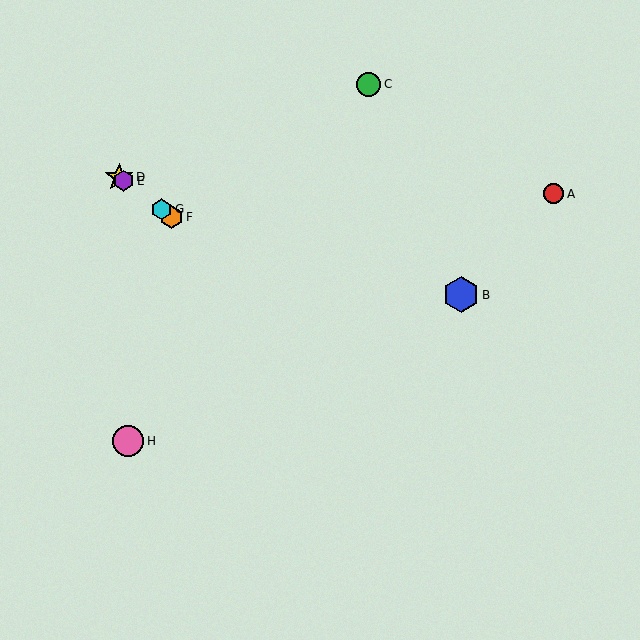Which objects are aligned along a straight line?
Objects D, E, F, G are aligned along a straight line.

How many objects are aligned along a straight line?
4 objects (D, E, F, G) are aligned along a straight line.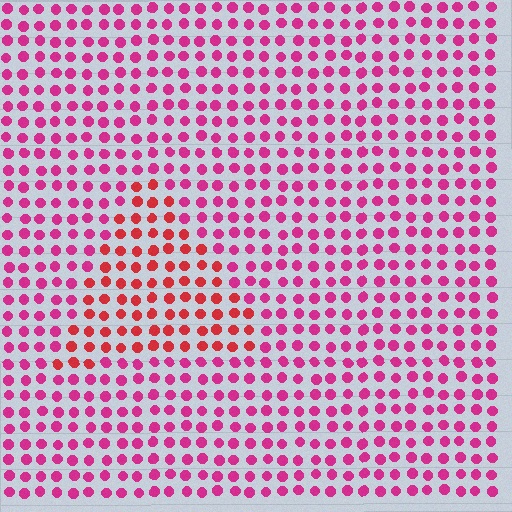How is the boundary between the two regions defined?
The boundary is defined purely by a slight shift in hue (about 31 degrees). Spacing, size, and orientation are identical on both sides.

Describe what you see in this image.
The image is filled with small magenta elements in a uniform arrangement. A triangle-shaped region is visible where the elements are tinted to a slightly different hue, forming a subtle color boundary.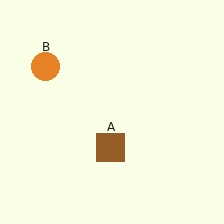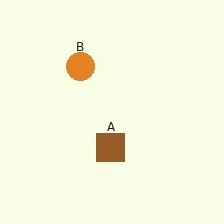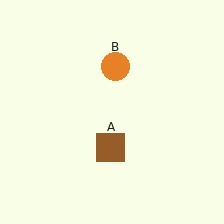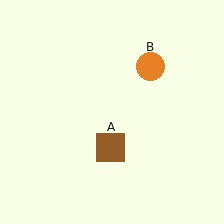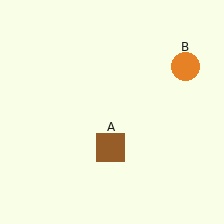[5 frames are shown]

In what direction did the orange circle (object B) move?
The orange circle (object B) moved right.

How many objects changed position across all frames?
1 object changed position: orange circle (object B).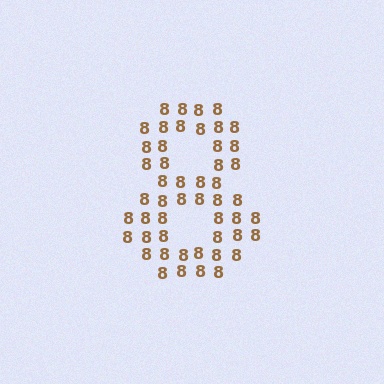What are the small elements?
The small elements are digit 8's.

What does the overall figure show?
The overall figure shows the digit 8.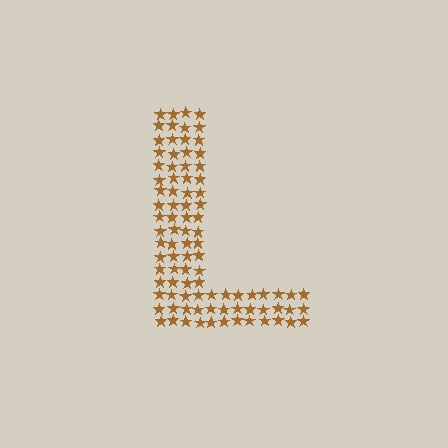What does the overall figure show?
The overall figure shows the letter L.